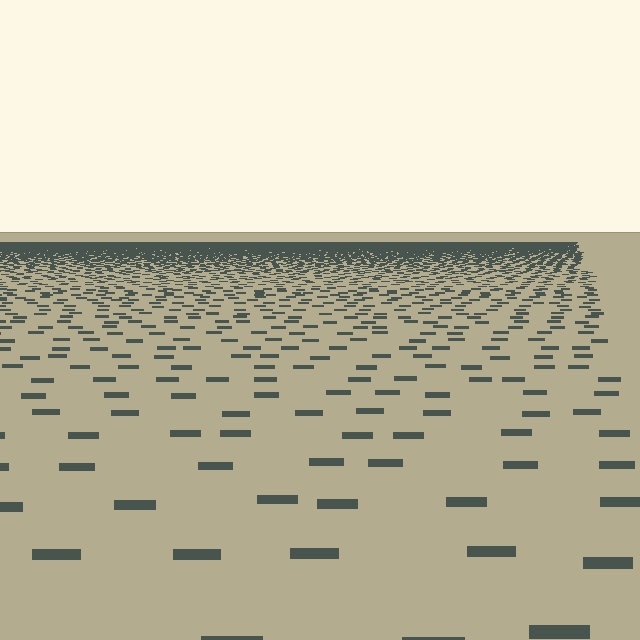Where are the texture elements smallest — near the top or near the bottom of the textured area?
Near the top.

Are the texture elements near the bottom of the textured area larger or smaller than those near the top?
Larger. Near the bottom, elements are closer to the viewer and appear at a bigger on-screen size.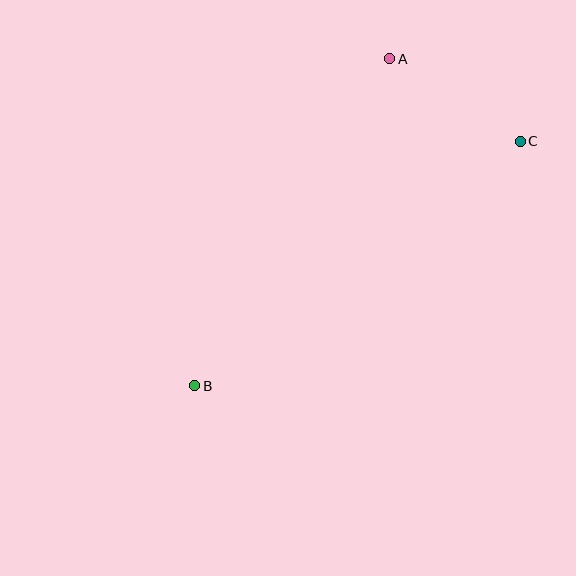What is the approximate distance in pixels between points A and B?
The distance between A and B is approximately 380 pixels.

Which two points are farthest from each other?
Points B and C are farthest from each other.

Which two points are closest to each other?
Points A and C are closest to each other.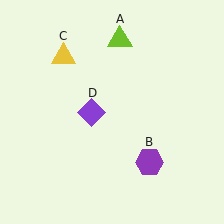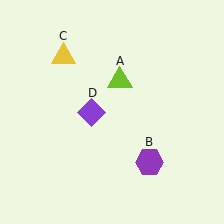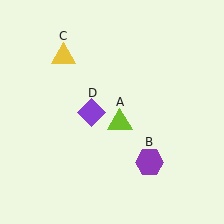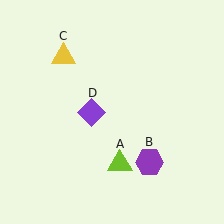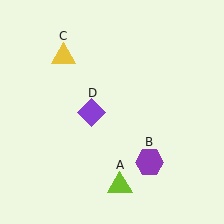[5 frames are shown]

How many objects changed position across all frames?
1 object changed position: lime triangle (object A).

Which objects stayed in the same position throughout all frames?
Purple hexagon (object B) and yellow triangle (object C) and purple diamond (object D) remained stationary.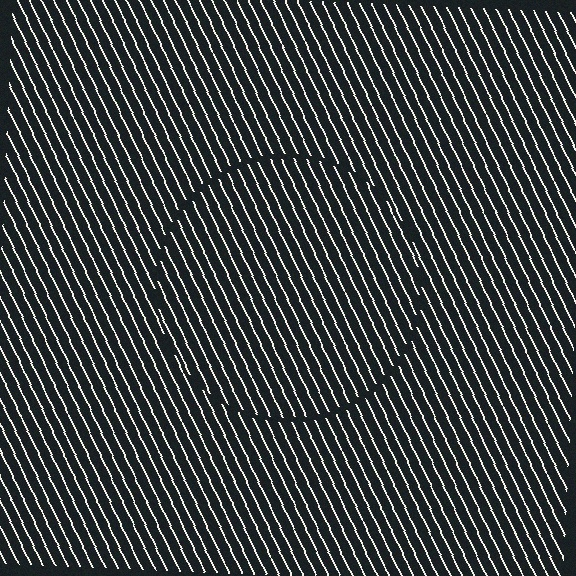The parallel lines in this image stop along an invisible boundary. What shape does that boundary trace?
An illusory circle. The interior of the shape contains the same grating, shifted by half a period — the contour is defined by the phase discontinuity where line-ends from the inner and outer gratings abut.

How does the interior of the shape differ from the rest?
The interior of the shape contains the same grating, shifted by half a period — the contour is defined by the phase discontinuity where line-ends from the inner and outer gratings abut.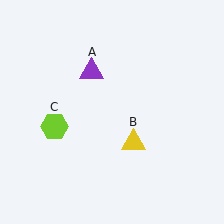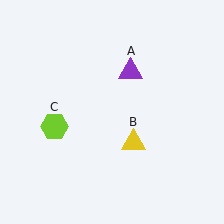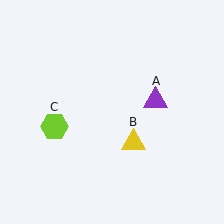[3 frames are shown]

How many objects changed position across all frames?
1 object changed position: purple triangle (object A).